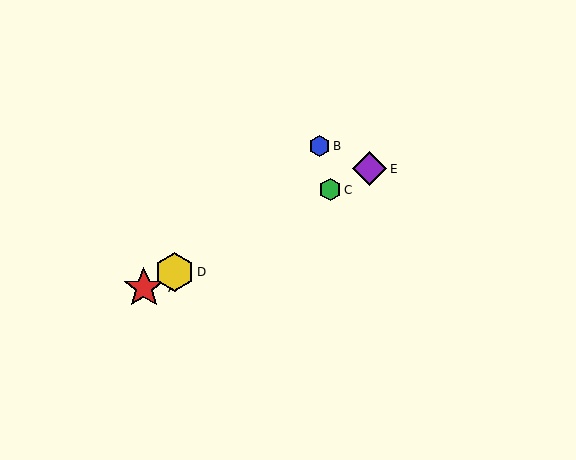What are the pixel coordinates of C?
Object C is at (330, 190).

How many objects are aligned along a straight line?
4 objects (A, C, D, E) are aligned along a straight line.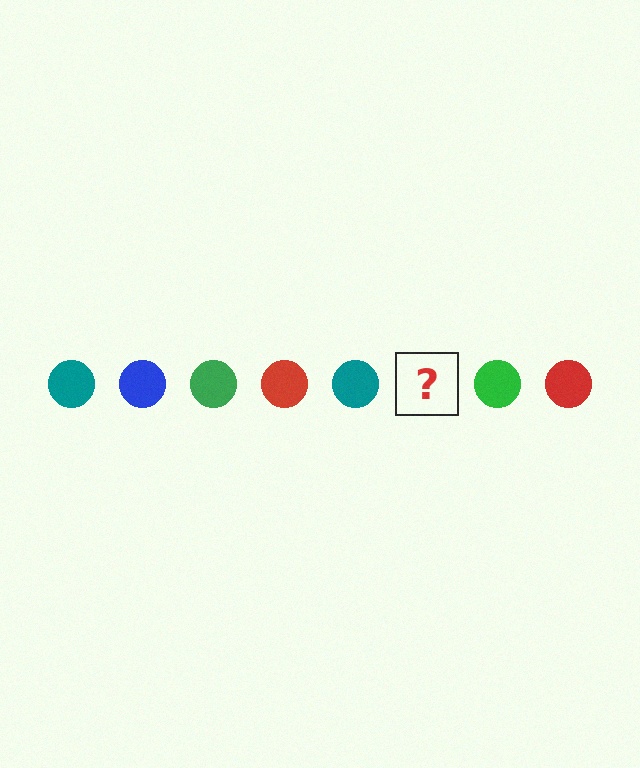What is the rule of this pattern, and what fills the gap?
The rule is that the pattern cycles through teal, blue, green, red circles. The gap should be filled with a blue circle.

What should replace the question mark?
The question mark should be replaced with a blue circle.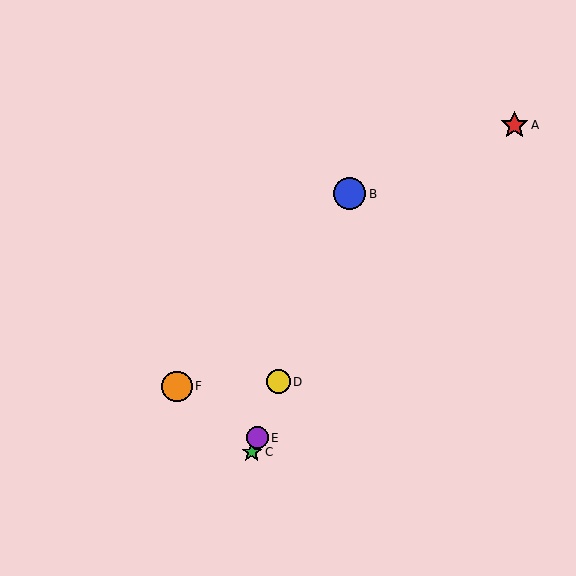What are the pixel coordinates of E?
Object E is at (257, 438).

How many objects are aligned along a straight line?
4 objects (B, C, D, E) are aligned along a straight line.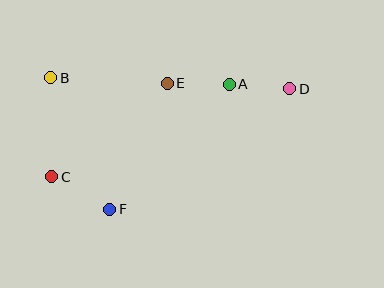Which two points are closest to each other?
Points A and D are closest to each other.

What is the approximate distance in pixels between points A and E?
The distance between A and E is approximately 62 pixels.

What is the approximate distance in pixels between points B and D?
The distance between B and D is approximately 239 pixels.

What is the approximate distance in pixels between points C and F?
The distance between C and F is approximately 67 pixels.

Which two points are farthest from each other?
Points C and D are farthest from each other.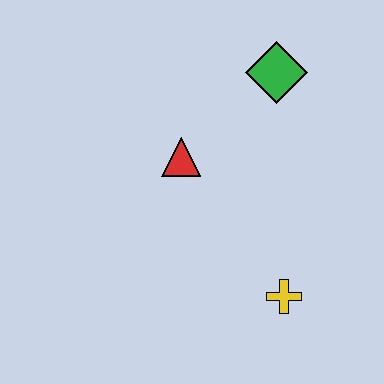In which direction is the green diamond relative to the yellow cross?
The green diamond is above the yellow cross.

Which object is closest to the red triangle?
The green diamond is closest to the red triangle.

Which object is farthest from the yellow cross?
The green diamond is farthest from the yellow cross.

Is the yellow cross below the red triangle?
Yes